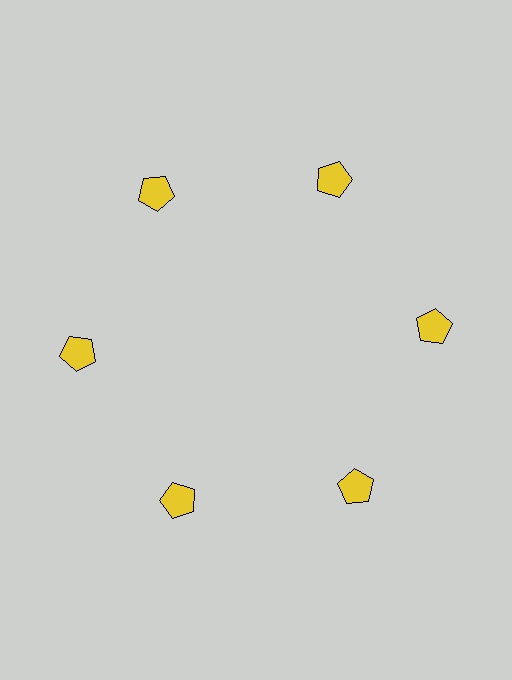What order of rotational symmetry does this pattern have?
This pattern has 6-fold rotational symmetry.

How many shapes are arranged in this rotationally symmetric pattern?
There are 6 shapes, arranged in 6 groups of 1.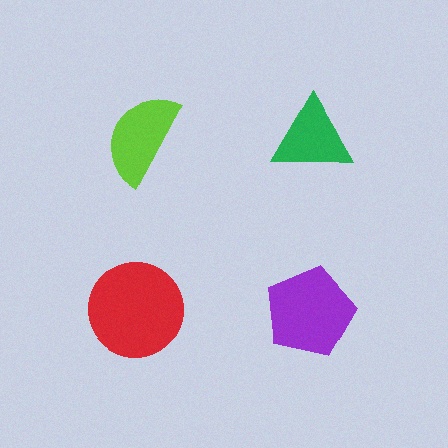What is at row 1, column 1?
A lime semicircle.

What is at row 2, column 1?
A red circle.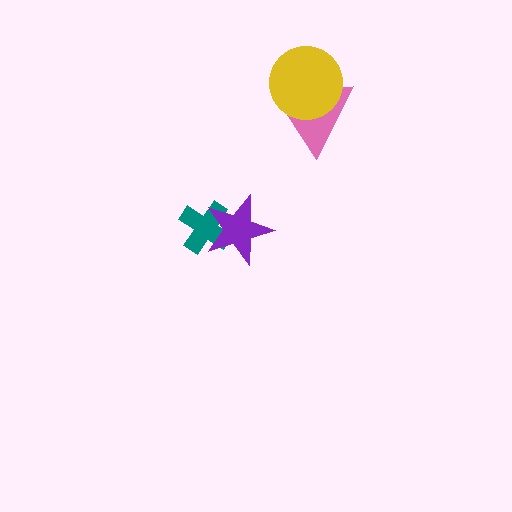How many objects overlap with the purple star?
1 object overlaps with the purple star.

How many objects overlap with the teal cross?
1 object overlaps with the teal cross.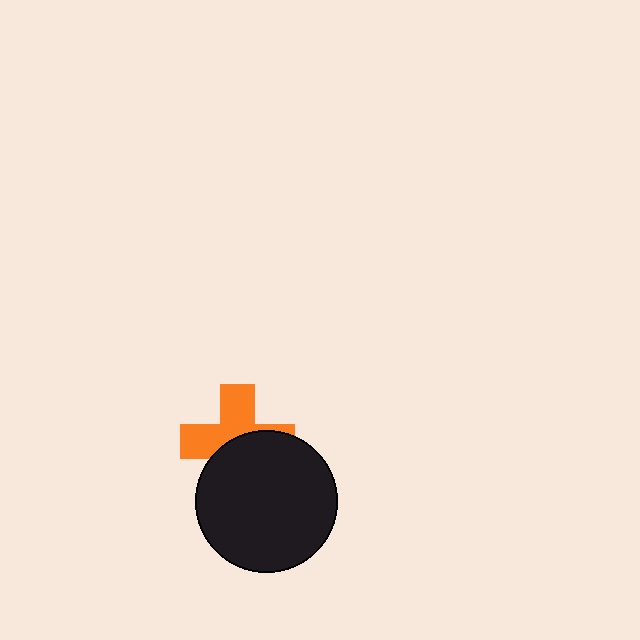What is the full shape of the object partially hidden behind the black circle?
The partially hidden object is an orange cross.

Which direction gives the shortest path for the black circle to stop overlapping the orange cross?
Moving down gives the shortest separation.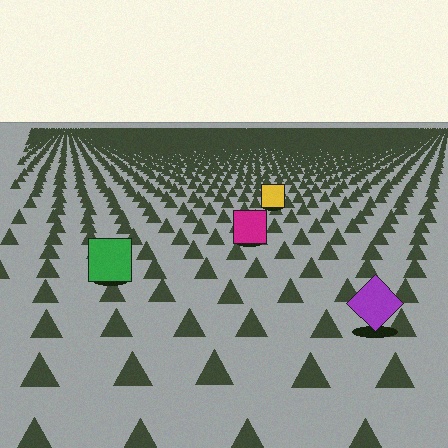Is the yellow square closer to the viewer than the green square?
No. The green square is closer — you can tell from the texture gradient: the ground texture is coarser near it.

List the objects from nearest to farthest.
From nearest to farthest: the purple diamond, the green square, the magenta square, the yellow square.